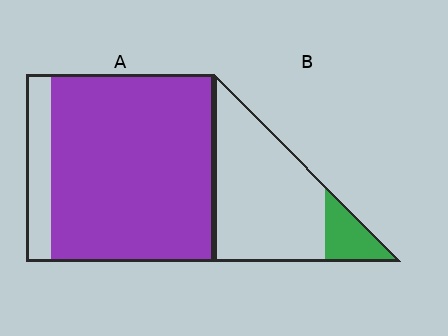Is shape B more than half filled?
No.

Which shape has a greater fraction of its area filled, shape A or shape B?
Shape A.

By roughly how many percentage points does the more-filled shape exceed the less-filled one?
By roughly 70 percentage points (A over B).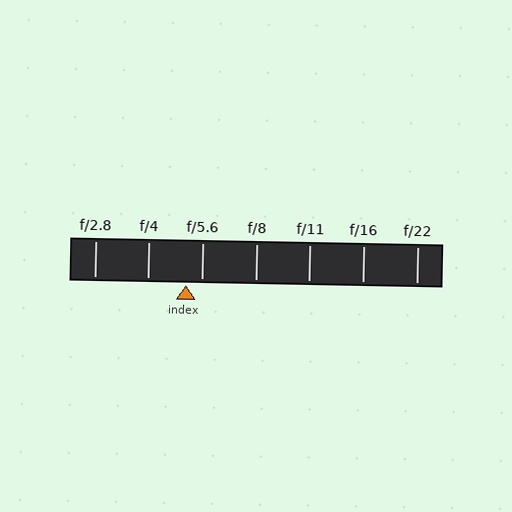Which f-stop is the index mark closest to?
The index mark is closest to f/5.6.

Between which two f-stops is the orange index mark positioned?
The index mark is between f/4 and f/5.6.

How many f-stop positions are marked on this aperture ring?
There are 7 f-stop positions marked.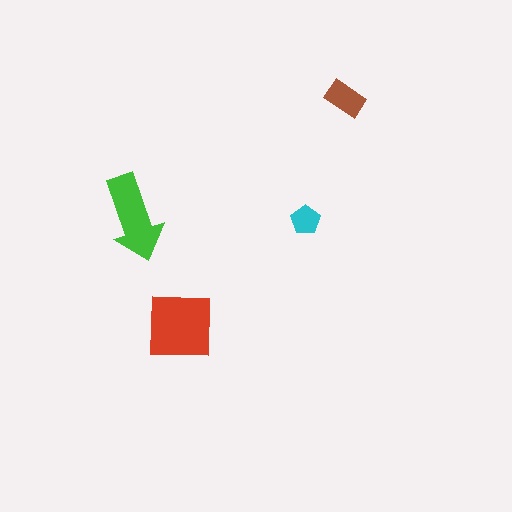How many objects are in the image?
There are 4 objects in the image.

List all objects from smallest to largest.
The cyan pentagon, the brown rectangle, the green arrow, the red square.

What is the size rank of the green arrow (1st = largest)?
2nd.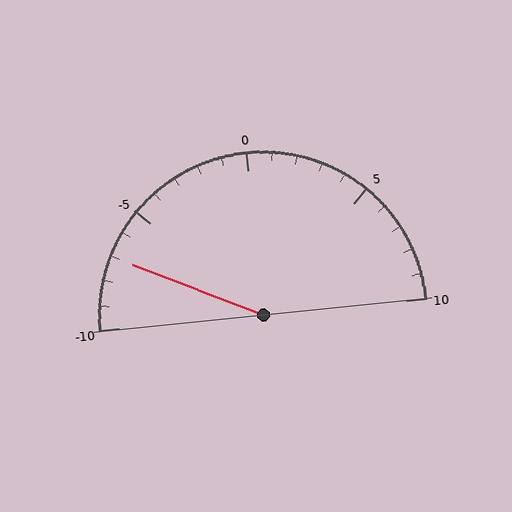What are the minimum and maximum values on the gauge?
The gauge ranges from -10 to 10.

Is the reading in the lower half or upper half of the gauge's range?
The reading is in the lower half of the range (-10 to 10).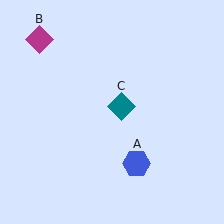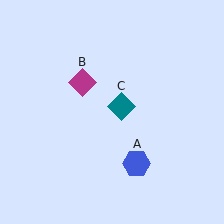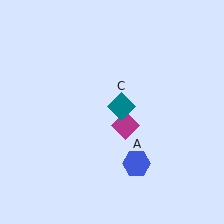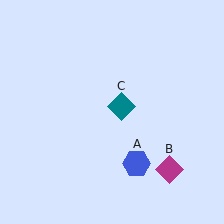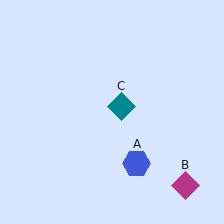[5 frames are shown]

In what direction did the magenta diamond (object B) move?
The magenta diamond (object B) moved down and to the right.